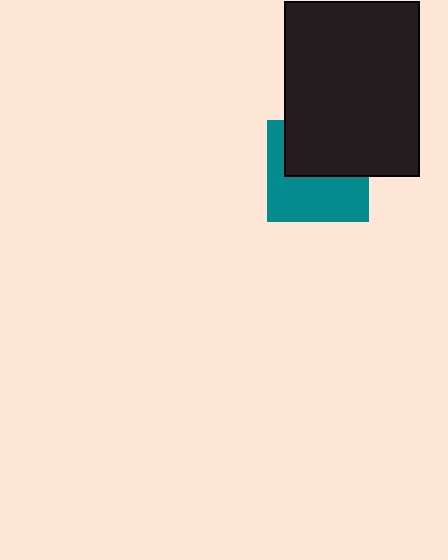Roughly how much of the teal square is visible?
About half of it is visible (roughly 52%).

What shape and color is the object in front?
The object in front is a black rectangle.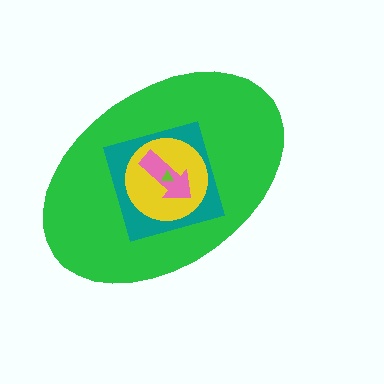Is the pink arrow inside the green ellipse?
Yes.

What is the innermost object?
The lime triangle.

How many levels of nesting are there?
5.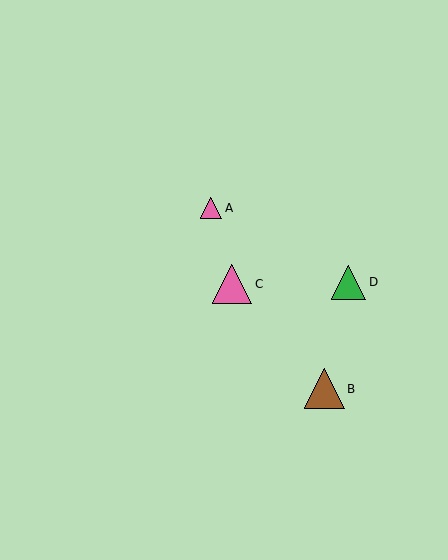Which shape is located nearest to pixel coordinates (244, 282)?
The pink triangle (labeled C) at (232, 284) is nearest to that location.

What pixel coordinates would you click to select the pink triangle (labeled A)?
Click at (211, 208) to select the pink triangle A.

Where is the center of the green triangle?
The center of the green triangle is at (349, 282).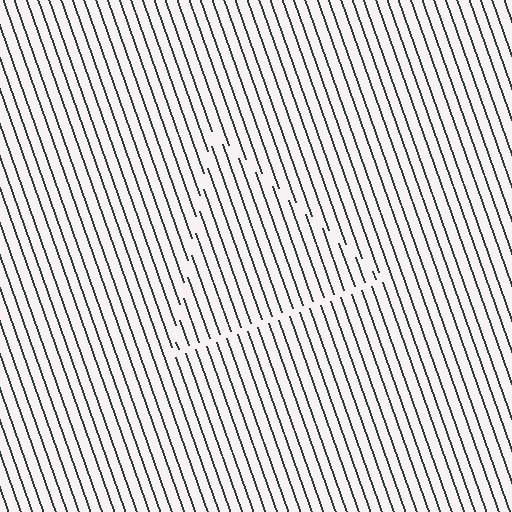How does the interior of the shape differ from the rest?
The interior of the shape contains the same grating, shifted by half a period — the contour is defined by the phase discontinuity where line-ends from the inner and outer gratings abut.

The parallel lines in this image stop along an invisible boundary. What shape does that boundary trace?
An illusory triangle. The interior of the shape contains the same grating, shifted by half a period — the contour is defined by the phase discontinuity where line-ends from the inner and outer gratings abut.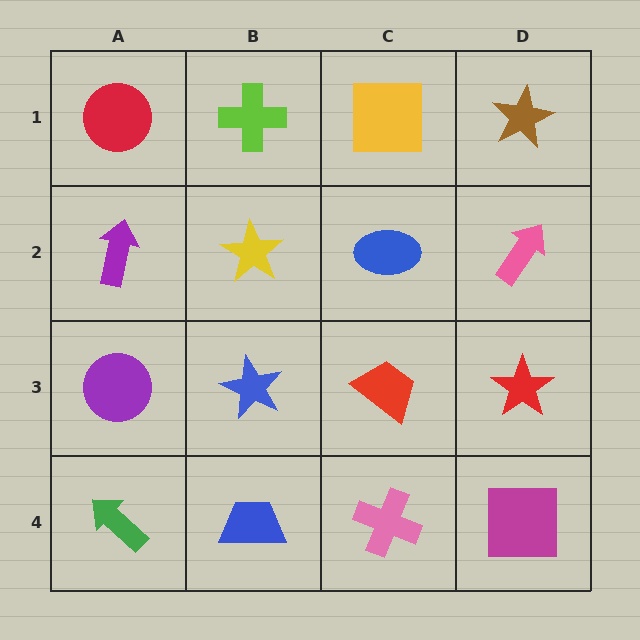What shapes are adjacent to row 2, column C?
A yellow square (row 1, column C), a red trapezoid (row 3, column C), a yellow star (row 2, column B), a pink arrow (row 2, column D).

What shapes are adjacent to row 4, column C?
A red trapezoid (row 3, column C), a blue trapezoid (row 4, column B), a magenta square (row 4, column D).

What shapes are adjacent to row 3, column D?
A pink arrow (row 2, column D), a magenta square (row 4, column D), a red trapezoid (row 3, column C).